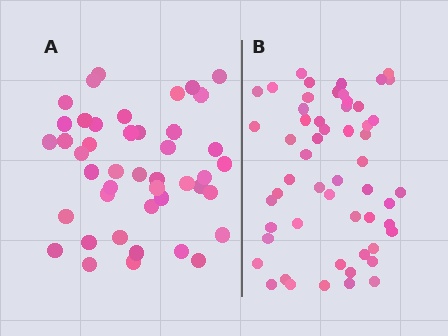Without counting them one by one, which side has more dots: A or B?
Region B (the right region) has more dots.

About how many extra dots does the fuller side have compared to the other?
Region B has roughly 12 or so more dots than region A.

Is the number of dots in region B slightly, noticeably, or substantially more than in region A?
Region B has noticeably more, but not dramatically so. The ratio is roughly 1.2 to 1.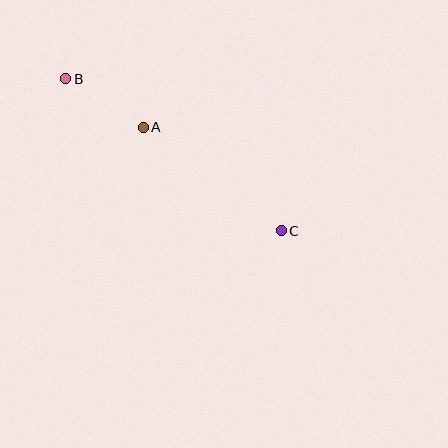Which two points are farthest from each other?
Points B and C are farthest from each other.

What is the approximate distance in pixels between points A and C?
The distance between A and C is approximately 172 pixels.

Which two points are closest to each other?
Points A and B are closest to each other.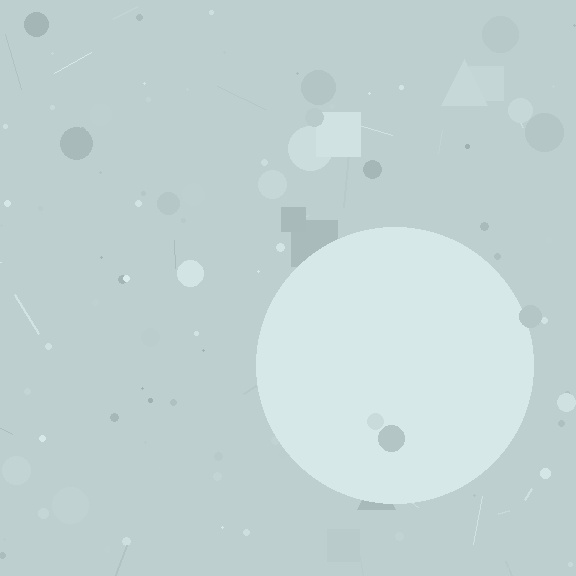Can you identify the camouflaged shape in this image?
The camouflaged shape is a circle.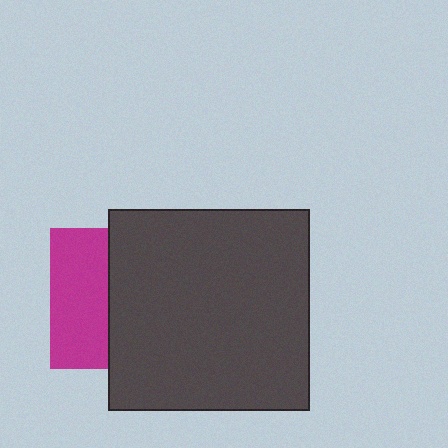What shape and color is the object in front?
The object in front is a dark gray square.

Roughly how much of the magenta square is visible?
A small part of it is visible (roughly 41%).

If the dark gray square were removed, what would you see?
You would see the complete magenta square.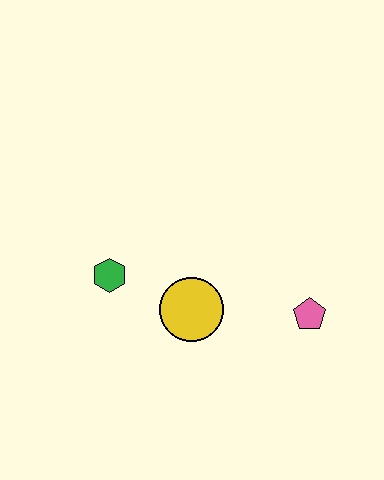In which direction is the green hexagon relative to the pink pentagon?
The green hexagon is to the left of the pink pentagon.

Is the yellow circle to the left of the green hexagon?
No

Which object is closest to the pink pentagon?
The yellow circle is closest to the pink pentagon.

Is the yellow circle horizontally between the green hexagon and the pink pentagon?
Yes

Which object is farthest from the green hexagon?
The pink pentagon is farthest from the green hexagon.